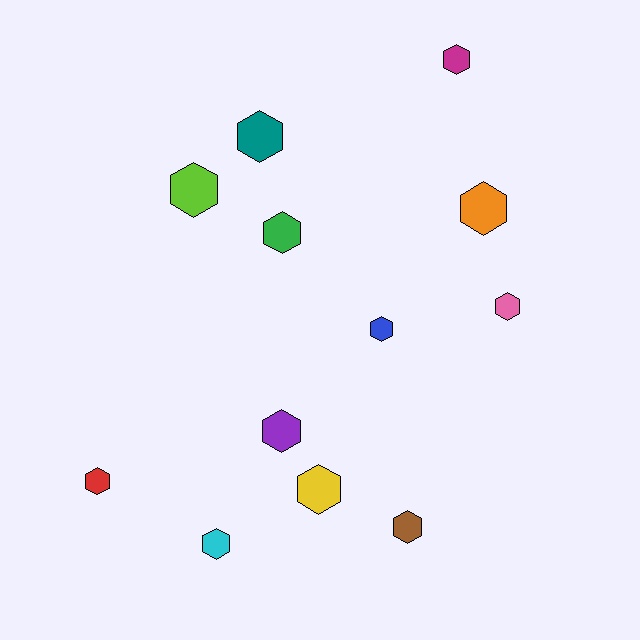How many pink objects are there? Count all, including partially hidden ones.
There is 1 pink object.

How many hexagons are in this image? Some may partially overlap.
There are 12 hexagons.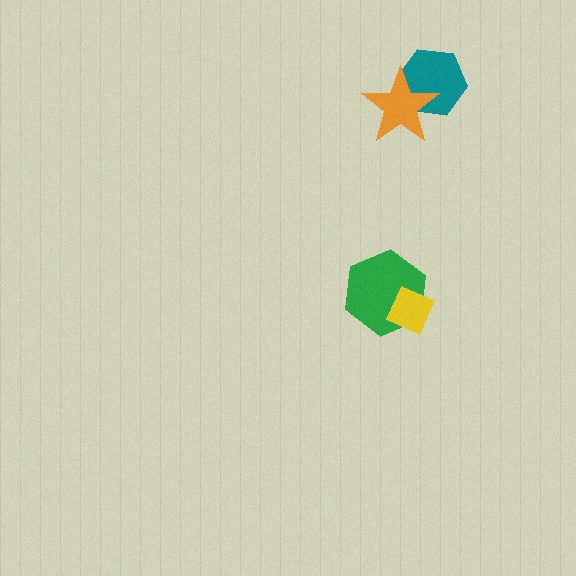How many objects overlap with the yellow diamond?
1 object overlaps with the yellow diamond.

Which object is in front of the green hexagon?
The yellow diamond is in front of the green hexagon.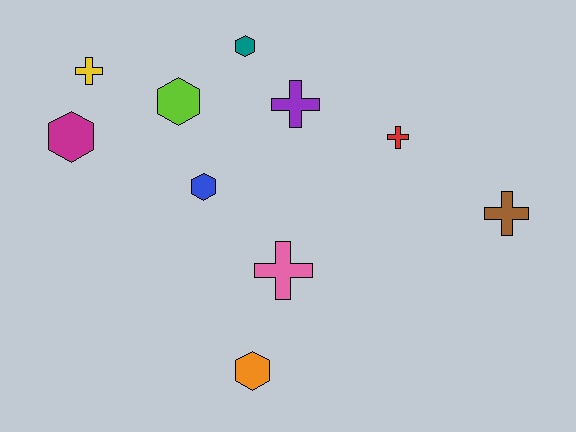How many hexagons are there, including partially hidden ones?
There are 5 hexagons.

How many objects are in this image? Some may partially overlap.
There are 10 objects.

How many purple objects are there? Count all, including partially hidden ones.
There is 1 purple object.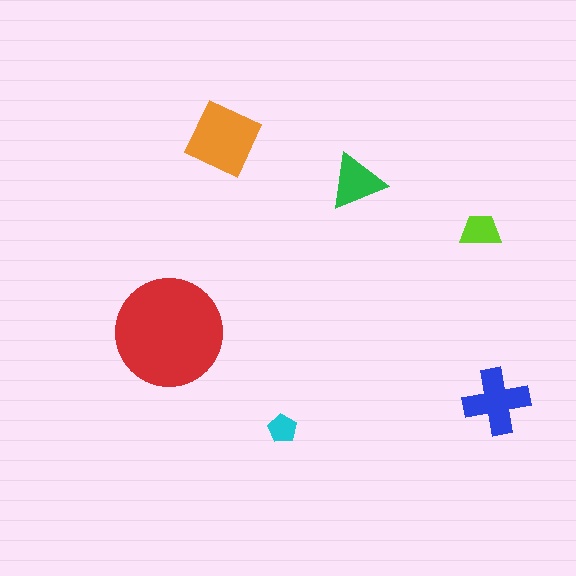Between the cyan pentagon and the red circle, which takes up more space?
The red circle.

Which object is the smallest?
The cyan pentagon.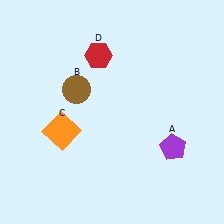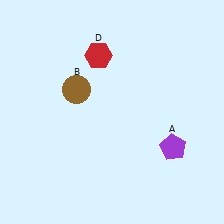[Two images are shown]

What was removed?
The orange square (C) was removed in Image 2.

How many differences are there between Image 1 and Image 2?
There is 1 difference between the two images.